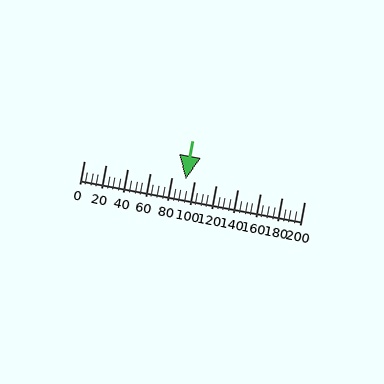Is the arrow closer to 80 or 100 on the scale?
The arrow is closer to 100.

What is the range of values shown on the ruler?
The ruler shows values from 0 to 200.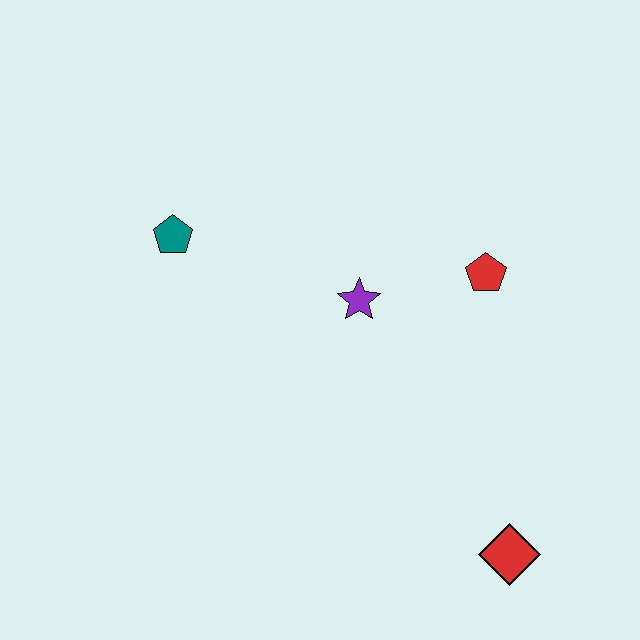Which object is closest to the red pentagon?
The purple star is closest to the red pentagon.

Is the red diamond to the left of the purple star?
No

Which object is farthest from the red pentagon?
The teal pentagon is farthest from the red pentagon.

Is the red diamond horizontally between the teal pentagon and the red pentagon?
No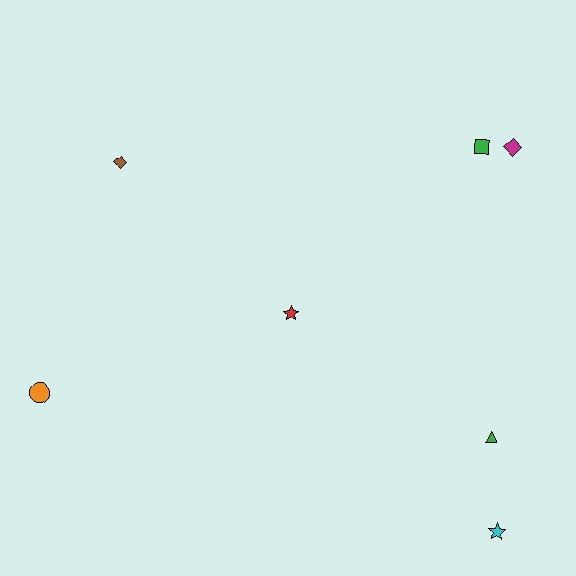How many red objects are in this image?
There is 1 red object.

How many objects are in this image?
There are 7 objects.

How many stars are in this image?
There are 2 stars.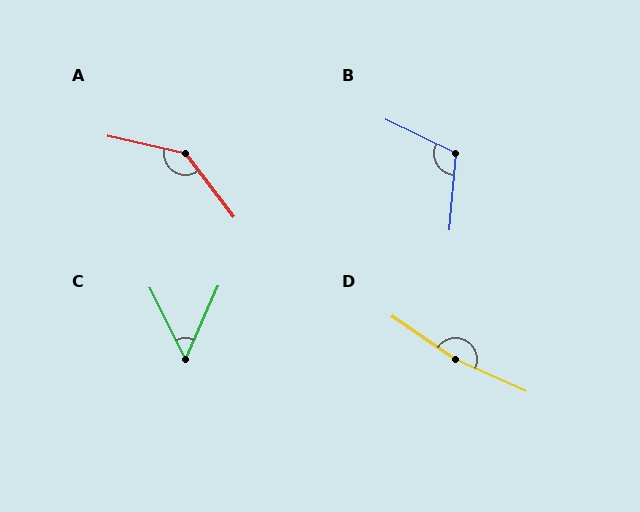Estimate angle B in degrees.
Approximately 111 degrees.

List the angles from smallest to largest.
C (50°), B (111°), A (140°), D (170°).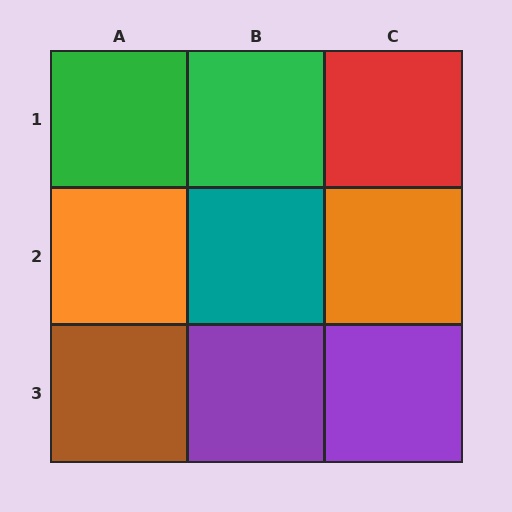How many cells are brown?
1 cell is brown.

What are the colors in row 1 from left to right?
Green, green, red.